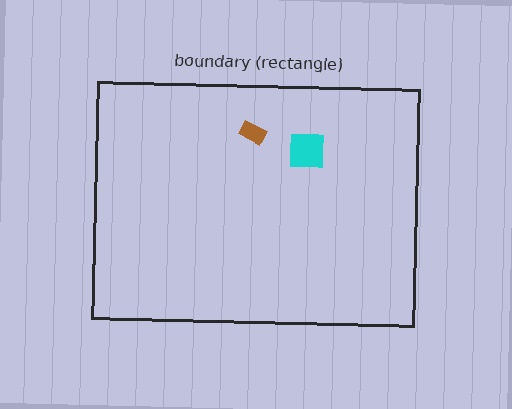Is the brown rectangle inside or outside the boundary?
Inside.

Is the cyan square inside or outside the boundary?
Inside.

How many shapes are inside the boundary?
2 inside, 0 outside.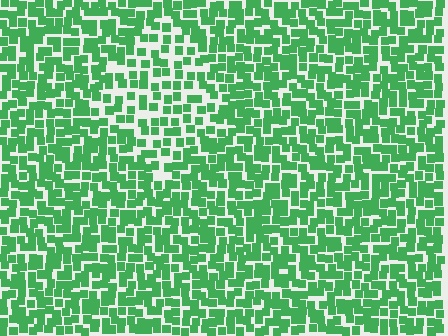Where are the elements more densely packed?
The elements are more densely packed outside the diamond boundary.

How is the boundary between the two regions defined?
The boundary is defined by a change in element density (approximately 1.6x ratio). All elements are the same color, size, and shape.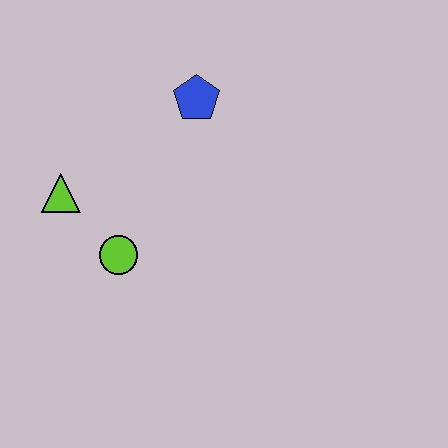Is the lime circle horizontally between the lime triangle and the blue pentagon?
Yes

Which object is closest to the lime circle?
The lime triangle is closest to the lime circle.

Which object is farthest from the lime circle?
The blue pentagon is farthest from the lime circle.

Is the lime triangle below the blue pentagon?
Yes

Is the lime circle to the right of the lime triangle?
Yes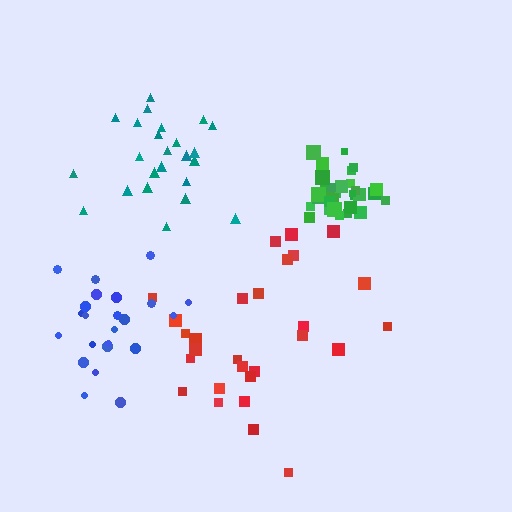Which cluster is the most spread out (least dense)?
Red.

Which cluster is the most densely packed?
Green.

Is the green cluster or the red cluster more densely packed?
Green.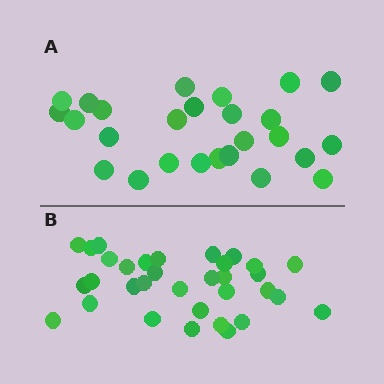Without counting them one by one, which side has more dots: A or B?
Region B (the bottom region) has more dots.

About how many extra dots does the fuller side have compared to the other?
Region B has roughly 8 or so more dots than region A.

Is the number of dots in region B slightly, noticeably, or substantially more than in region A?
Region B has noticeably more, but not dramatically so. The ratio is roughly 1.3 to 1.